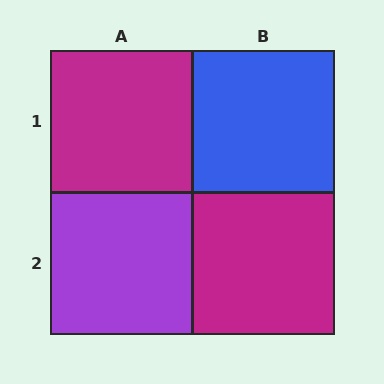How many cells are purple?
1 cell is purple.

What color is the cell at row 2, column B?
Magenta.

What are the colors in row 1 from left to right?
Magenta, blue.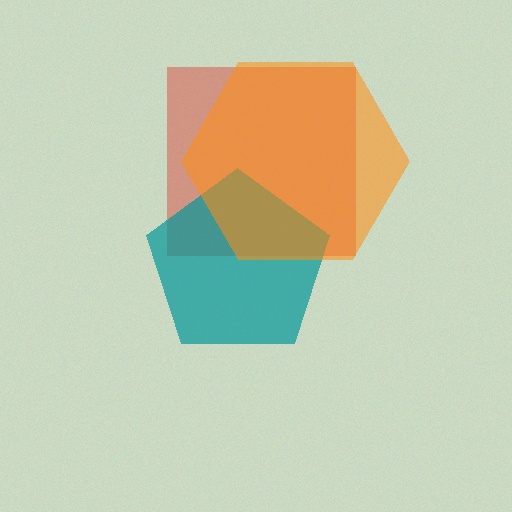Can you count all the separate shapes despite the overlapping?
Yes, there are 3 separate shapes.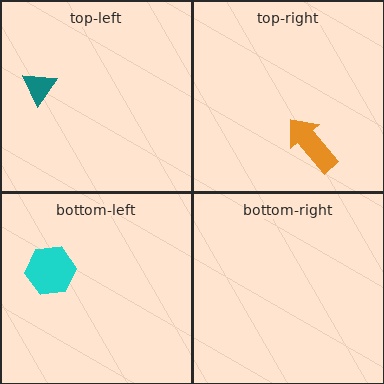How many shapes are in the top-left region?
1.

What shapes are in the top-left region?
The teal triangle.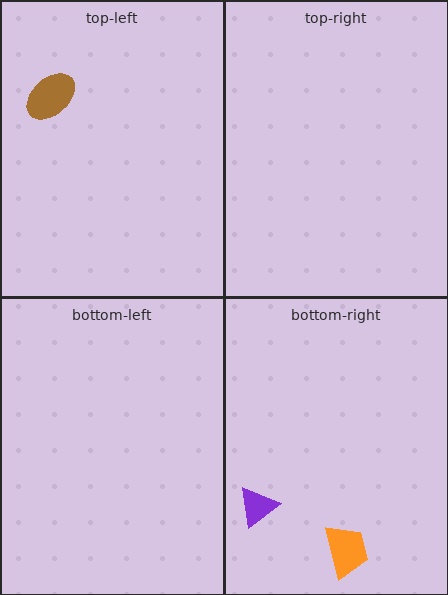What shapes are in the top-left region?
The brown ellipse.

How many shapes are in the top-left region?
1.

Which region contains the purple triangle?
The bottom-right region.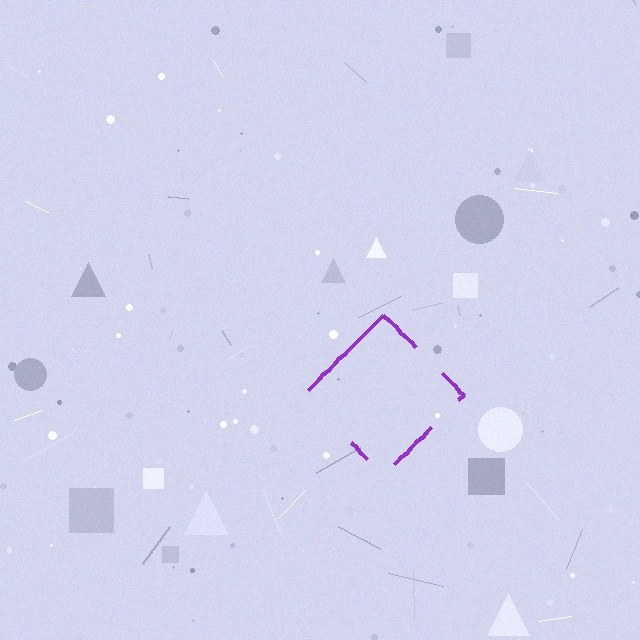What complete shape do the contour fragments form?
The contour fragments form a diamond.